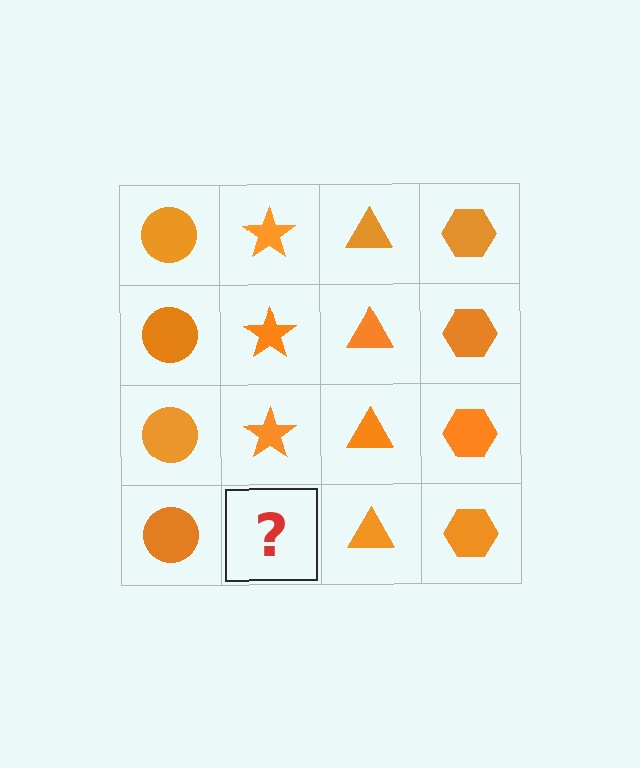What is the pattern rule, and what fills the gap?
The rule is that each column has a consistent shape. The gap should be filled with an orange star.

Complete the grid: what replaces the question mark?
The question mark should be replaced with an orange star.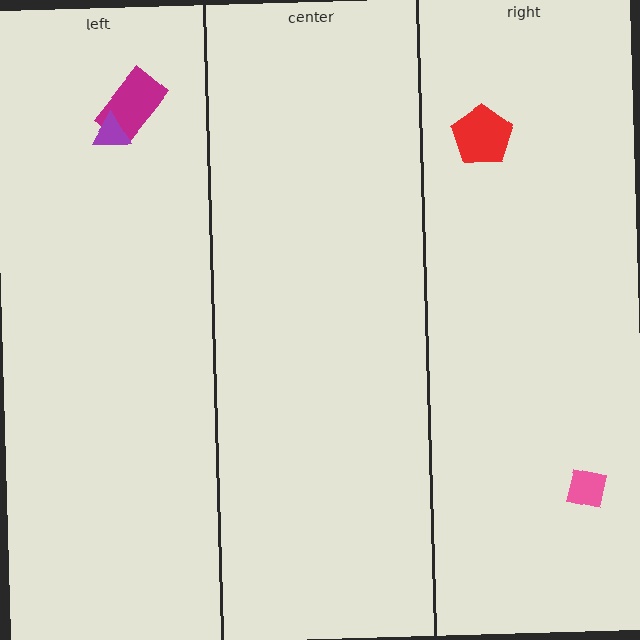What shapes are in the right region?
The pink square, the red pentagon.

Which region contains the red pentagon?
The right region.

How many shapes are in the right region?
2.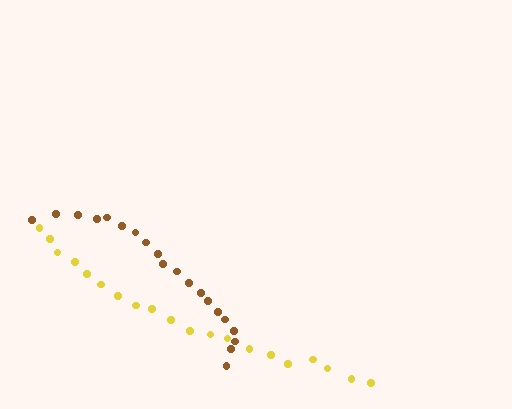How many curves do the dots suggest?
There are 2 distinct paths.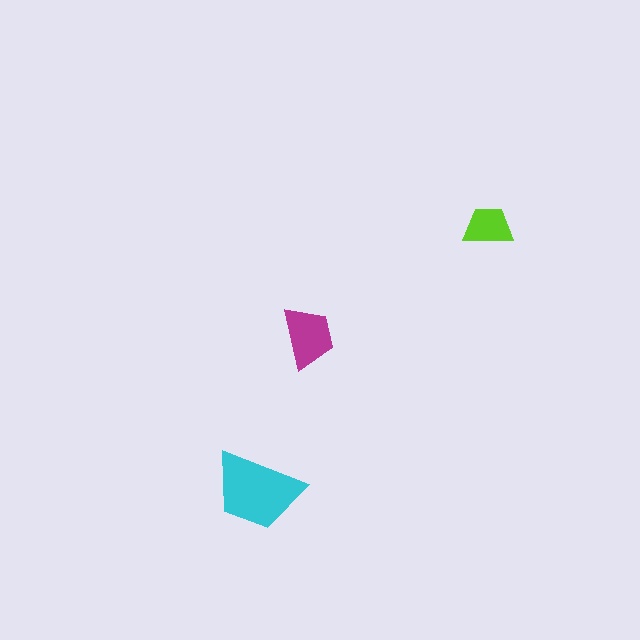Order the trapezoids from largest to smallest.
the cyan one, the magenta one, the lime one.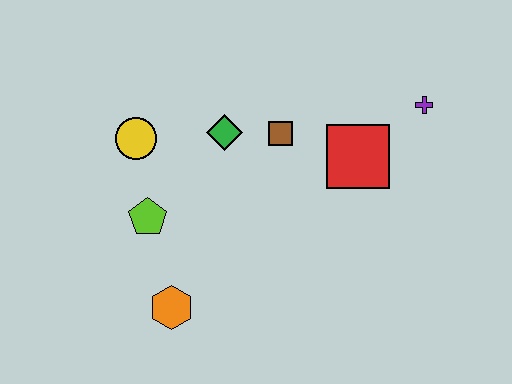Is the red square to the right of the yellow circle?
Yes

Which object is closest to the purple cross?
The red square is closest to the purple cross.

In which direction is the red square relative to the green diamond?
The red square is to the right of the green diamond.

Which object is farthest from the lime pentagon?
The purple cross is farthest from the lime pentagon.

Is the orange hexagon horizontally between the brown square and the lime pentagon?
Yes